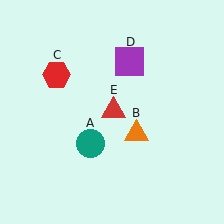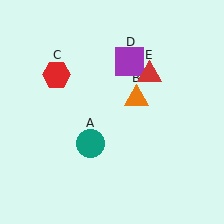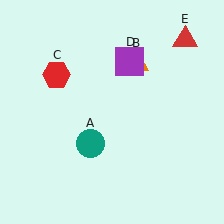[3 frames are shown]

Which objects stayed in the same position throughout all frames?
Teal circle (object A) and red hexagon (object C) and purple square (object D) remained stationary.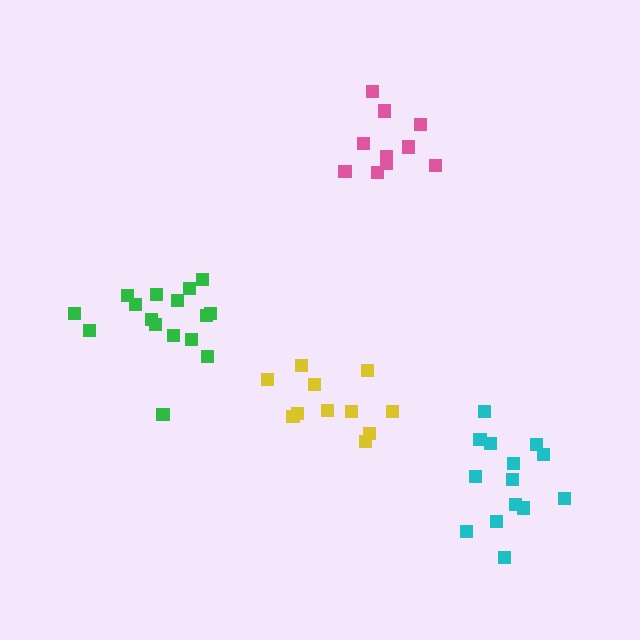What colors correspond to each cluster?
The clusters are colored: cyan, green, pink, yellow.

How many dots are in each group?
Group 1: 14 dots, Group 2: 16 dots, Group 3: 10 dots, Group 4: 11 dots (51 total).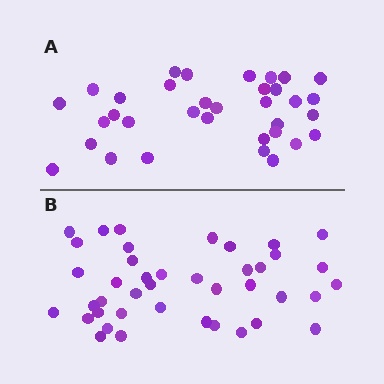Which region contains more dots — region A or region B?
Region B (the bottom region) has more dots.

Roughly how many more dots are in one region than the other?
Region B has roughly 8 or so more dots than region A.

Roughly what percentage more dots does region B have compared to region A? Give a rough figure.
About 20% more.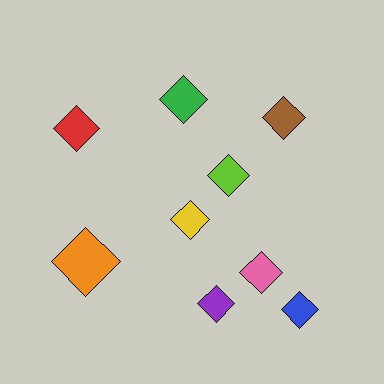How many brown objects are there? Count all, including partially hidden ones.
There is 1 brown object.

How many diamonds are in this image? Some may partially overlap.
There are 9 diamonds.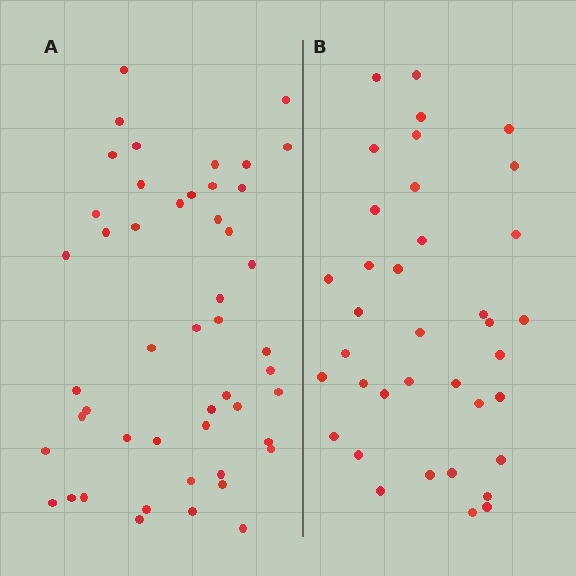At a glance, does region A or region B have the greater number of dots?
Region A (the left region) has more dots.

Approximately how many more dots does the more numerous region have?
Region A has roughly 12 or so more dots than region B.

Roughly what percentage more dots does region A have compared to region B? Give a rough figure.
About 30% more.